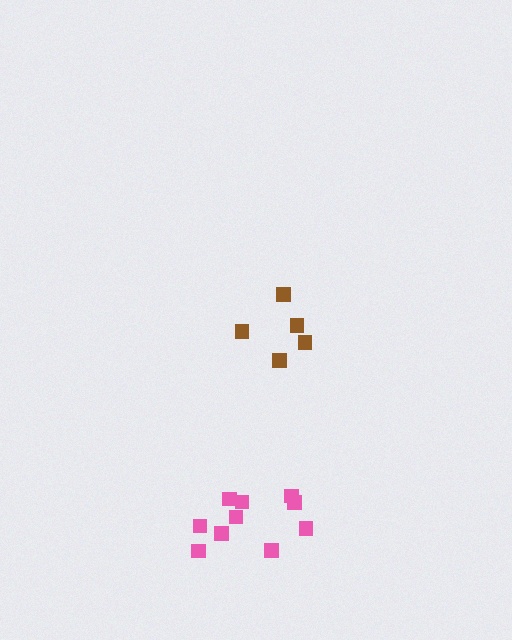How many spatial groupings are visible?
There are 2 spatial groupings.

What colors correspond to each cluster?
The clusters are colored: pink, brown.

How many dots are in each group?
Group 1: 10 dots, Group 2: 5 dots (15 total).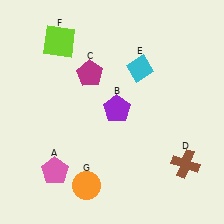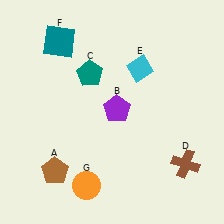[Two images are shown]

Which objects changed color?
A changed from pink to brown. C changed from magenta to teal. F changed from lime to teal.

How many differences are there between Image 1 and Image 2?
There are 3 differences between the two images.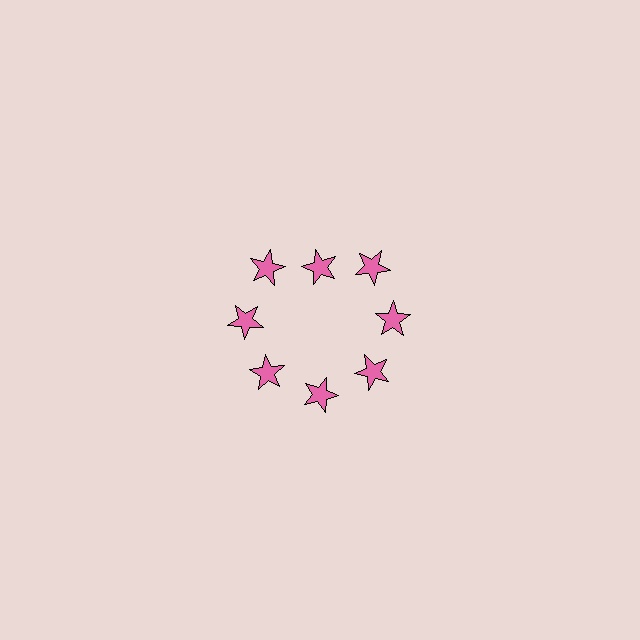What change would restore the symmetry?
The symmetry would be restored by moving it outward, back onto the ring so that all 8 stars sit at equal angles and equal distance from the center.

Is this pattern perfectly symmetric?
No. The 8 pink stars are arranged in a ring, but one element near the 12 o'clock position is pulled inward toward the center, breaking the 8-fold rotational symmetry.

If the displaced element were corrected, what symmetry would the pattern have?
It would have 8-fold rotational symmetry — the pattern would map onto itself every 45 degrees.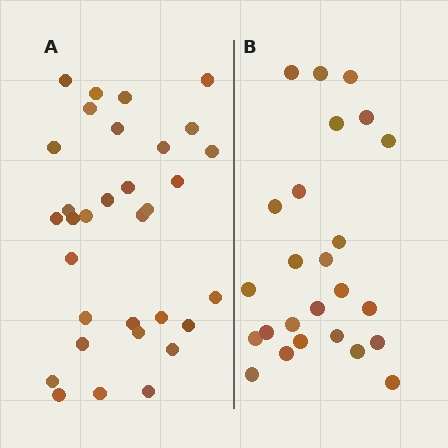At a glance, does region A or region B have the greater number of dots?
Region A (the left region) has more dots.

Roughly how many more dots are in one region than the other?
Region A has roughly 8 or so more dots than region B.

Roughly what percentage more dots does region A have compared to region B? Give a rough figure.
About 30% more.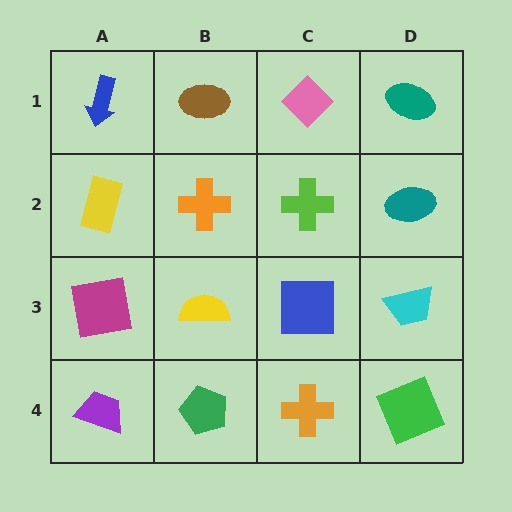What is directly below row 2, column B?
A yellow semicircle.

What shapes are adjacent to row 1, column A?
A yellow rectangle (row 2, column A), a brown ellipse (row 1, column B).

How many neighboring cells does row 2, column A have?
3.